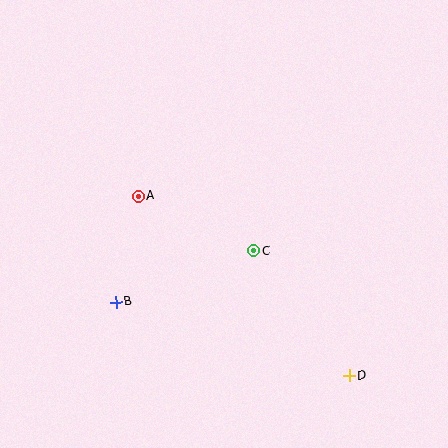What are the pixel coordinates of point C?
Point C is at (254, 251).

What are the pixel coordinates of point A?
Point A is at (138, 196).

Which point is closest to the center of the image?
Point C at (254, 251) is closest to the center.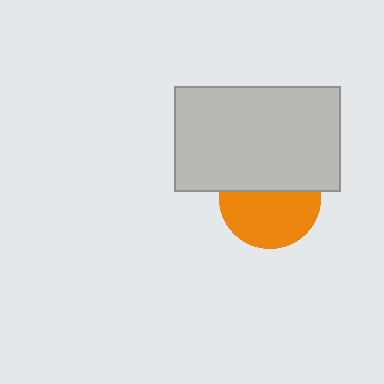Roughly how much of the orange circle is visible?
About half of it is visible (roughly 59%).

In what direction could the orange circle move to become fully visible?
The orange circle could move down. That would shift it out from behind the light gray rectangle entirely.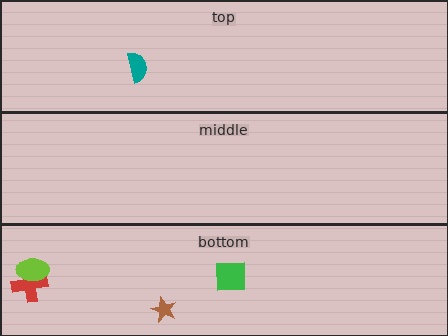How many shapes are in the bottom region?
4.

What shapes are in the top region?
The teal semicircle.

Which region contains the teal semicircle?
The top region.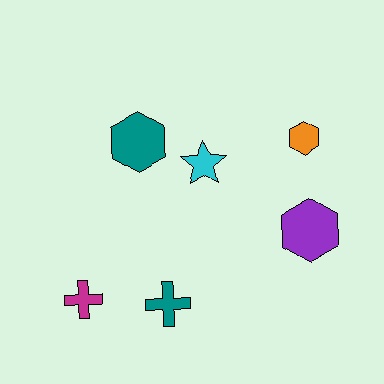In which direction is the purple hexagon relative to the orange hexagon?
The purple hexagon is below the orange hexagon.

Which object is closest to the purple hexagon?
The orange hexagon is closest to the purple hexagon.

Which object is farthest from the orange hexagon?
The magenta cross is farthest from the orange hexagon.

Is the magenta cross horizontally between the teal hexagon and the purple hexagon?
No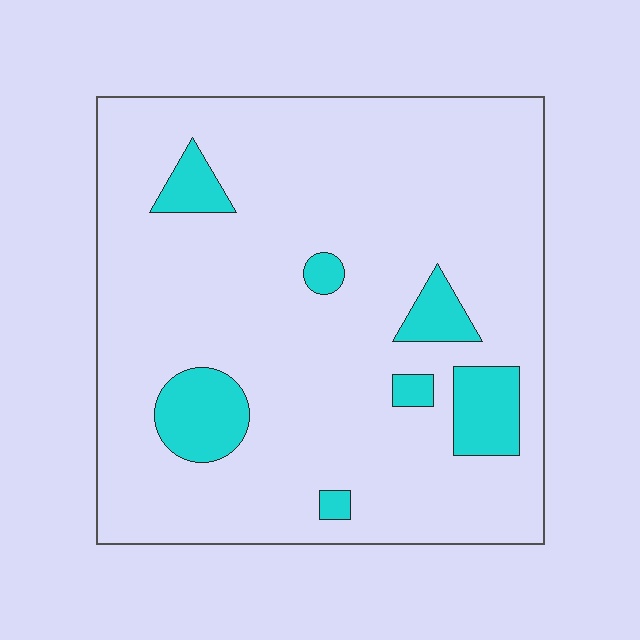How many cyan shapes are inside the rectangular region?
7.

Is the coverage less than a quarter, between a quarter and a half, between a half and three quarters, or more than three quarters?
Less than a quarter.